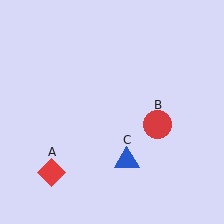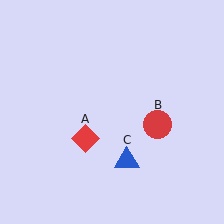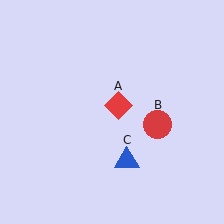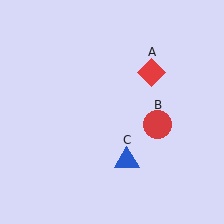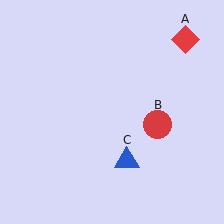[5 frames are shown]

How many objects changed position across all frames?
1 object changed position: red diamond (object A).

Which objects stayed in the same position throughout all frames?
Red circle (object B) and blue triangle (object C) remained stationary.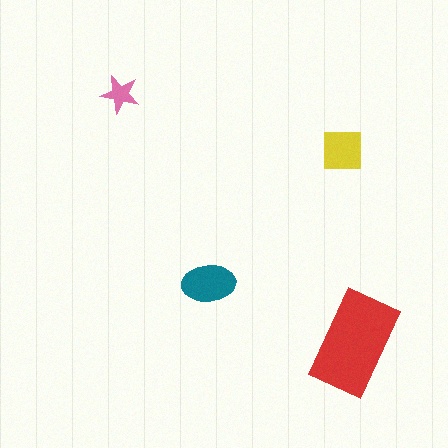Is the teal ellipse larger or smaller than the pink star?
Larger.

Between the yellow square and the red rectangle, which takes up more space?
The red rectangle.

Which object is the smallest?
The pink star.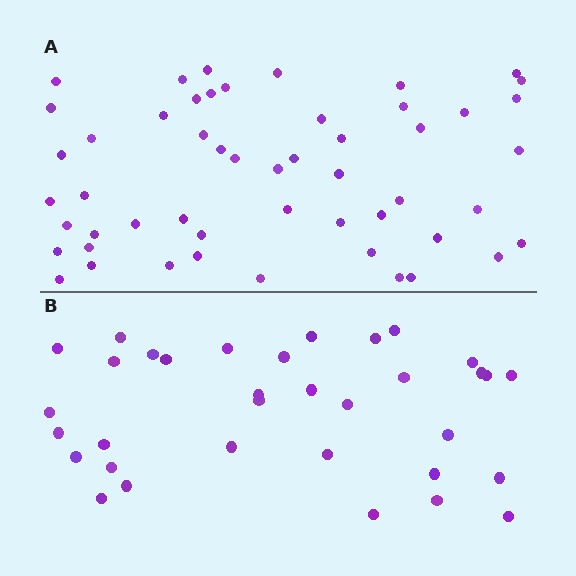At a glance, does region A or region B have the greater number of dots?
Region A (the top region) has more dots.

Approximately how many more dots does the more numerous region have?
Region A has approximately 20 more dots than region B.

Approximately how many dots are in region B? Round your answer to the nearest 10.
About 30 dots. (The exact count is 34, which rounds to 30.)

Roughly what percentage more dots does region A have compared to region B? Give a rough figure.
About 55% more.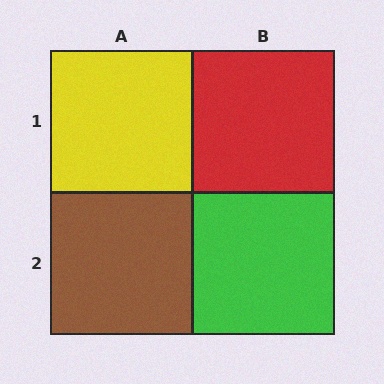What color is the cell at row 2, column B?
Green.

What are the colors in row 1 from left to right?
Yellow, red.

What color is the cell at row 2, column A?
Brown.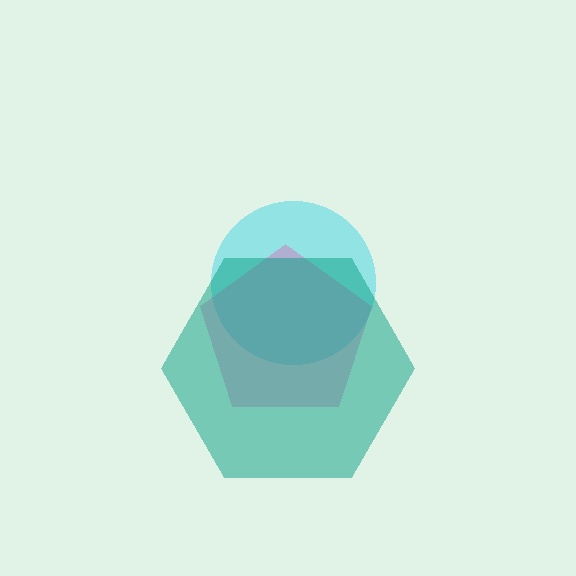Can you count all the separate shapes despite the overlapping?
Yes, there are 3 separate shapes.